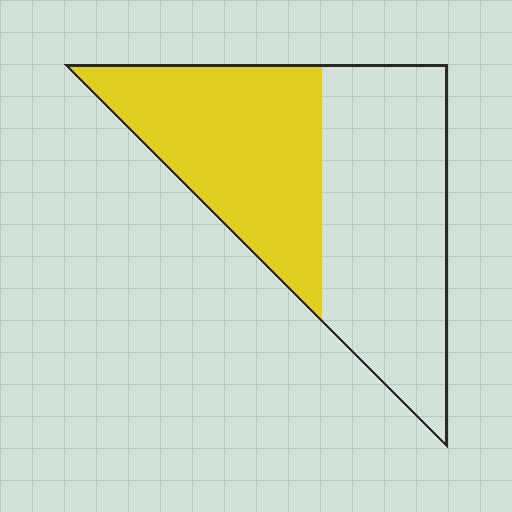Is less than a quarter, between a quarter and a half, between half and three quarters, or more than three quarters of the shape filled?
Between a quarter and a half.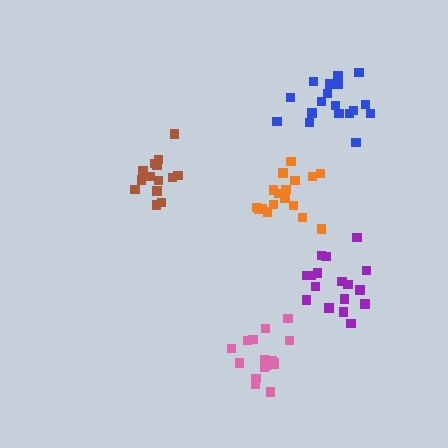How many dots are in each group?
Group 1: 17 dots, Group 2: 16 dots, Group 3: 17 dots, Group 4: 14 dots, Group 5: 18 dots (82 total).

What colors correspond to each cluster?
The clusters are colored: orange, pink, purple, brown, blue.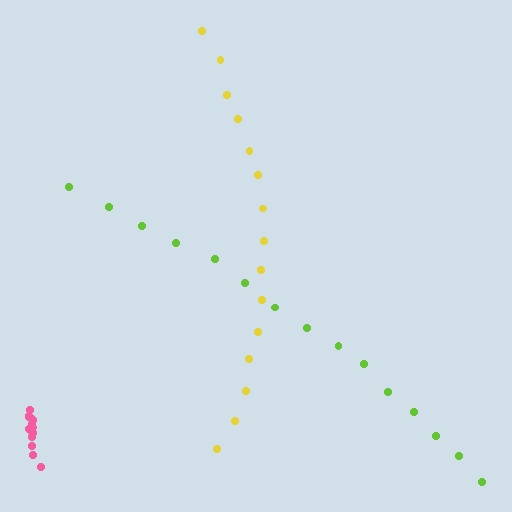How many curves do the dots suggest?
There are 3 distinct paths.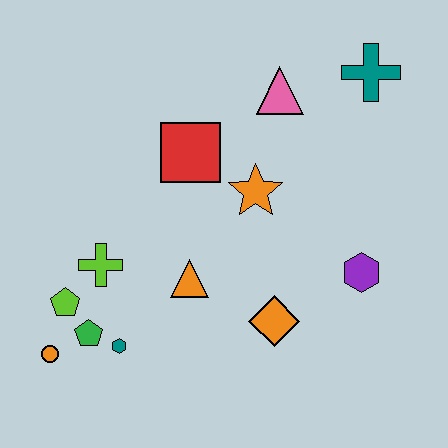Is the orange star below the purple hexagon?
No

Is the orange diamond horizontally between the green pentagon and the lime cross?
No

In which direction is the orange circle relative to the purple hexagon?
The orange circle is to the left of the purple hexagon.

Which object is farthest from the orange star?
The orange circle is farthest from the orange star.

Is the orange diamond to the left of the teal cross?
Yes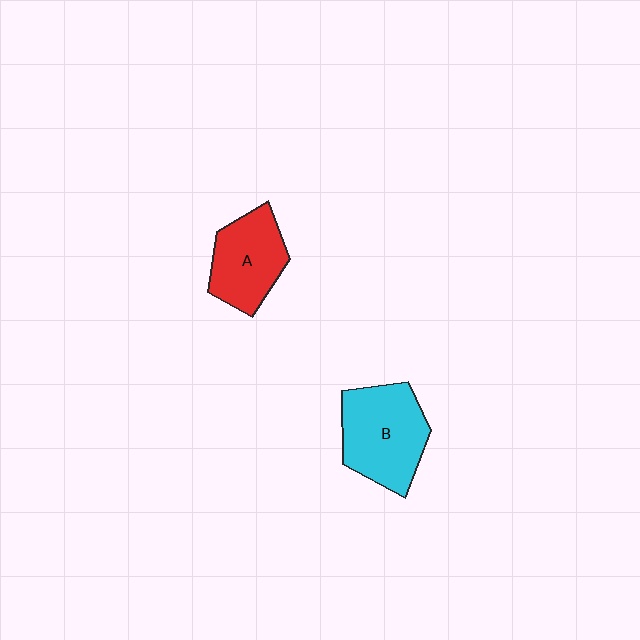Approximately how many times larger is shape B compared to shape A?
Approximately 1.3 times.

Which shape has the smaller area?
Shape A (red).